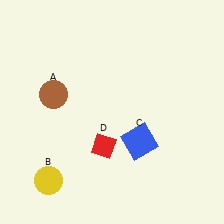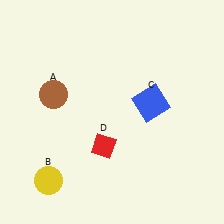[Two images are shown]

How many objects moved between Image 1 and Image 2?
1 object moved between the two images.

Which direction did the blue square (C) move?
The blue square (C) moved up.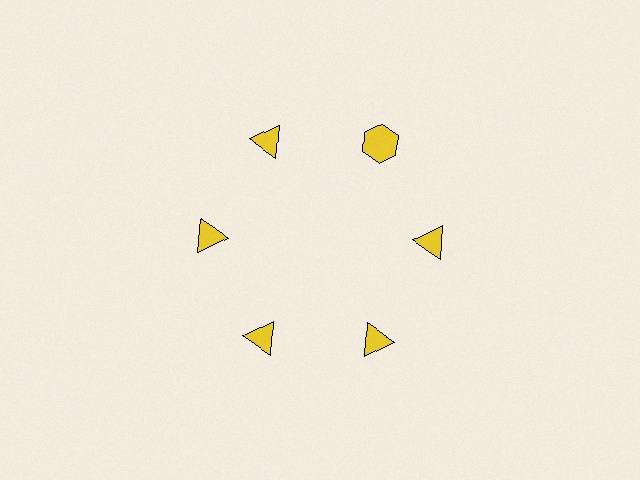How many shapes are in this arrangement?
There are 6 shapes arranged in a ring pattern.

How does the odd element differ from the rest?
It has a different shape: hexagon instead of triangle.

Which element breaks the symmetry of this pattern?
The yellow hexagon at roughly the 1 o'clock position breaks the symmetry. All other shapes are yellow triangles.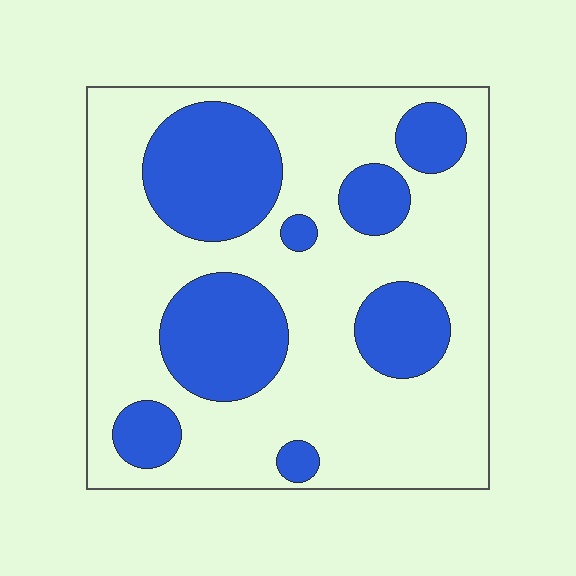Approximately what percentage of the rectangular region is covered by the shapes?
Approximately 30%.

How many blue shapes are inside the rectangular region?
8.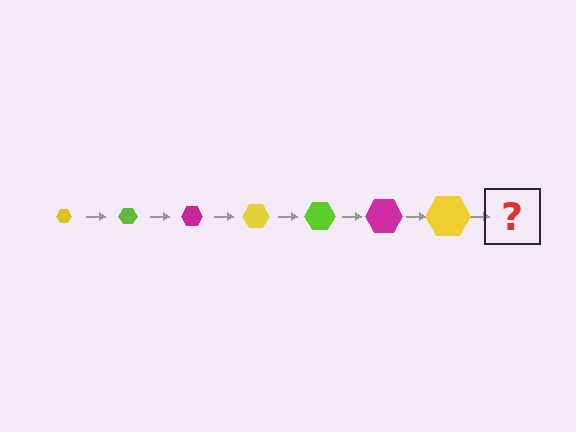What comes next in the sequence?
The next element should be a lime hexagon, larger than the previous one.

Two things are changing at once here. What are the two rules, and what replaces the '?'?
The two rules are that the hexagon grows larger each step and the color cycles through yellow, lime, and magenta. The '?' should be a lime hexagon, larger than the previous one.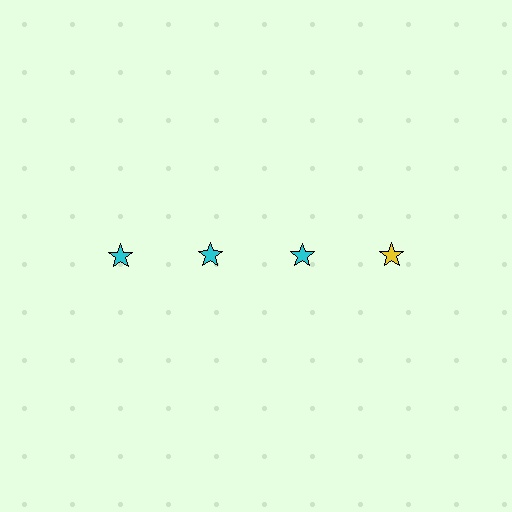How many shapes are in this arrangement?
There are 4 shapes arranged in a grid pattern.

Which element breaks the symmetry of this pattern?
The yellow star in the top row, second from right column breaks the symmetry. All other shapes are cyan stars.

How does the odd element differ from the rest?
It has a different color: yellow instead of cyan.